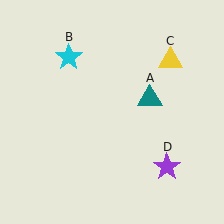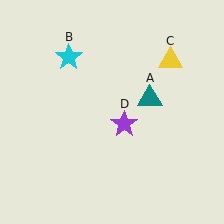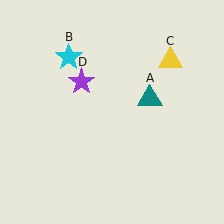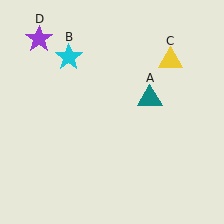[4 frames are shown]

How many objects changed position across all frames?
1 object changed position: purple star (object D).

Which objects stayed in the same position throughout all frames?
Teal triangle (object A) and cyan star (object B) and yellow triangle (object C) remained stationary.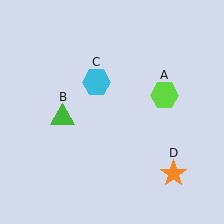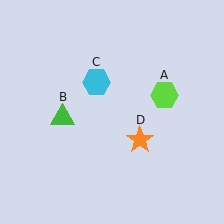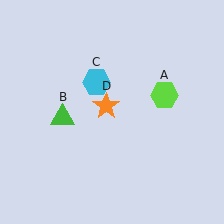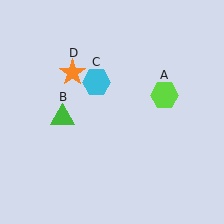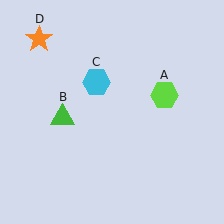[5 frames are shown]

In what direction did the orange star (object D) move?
The orange star (object D) moved up and to the left.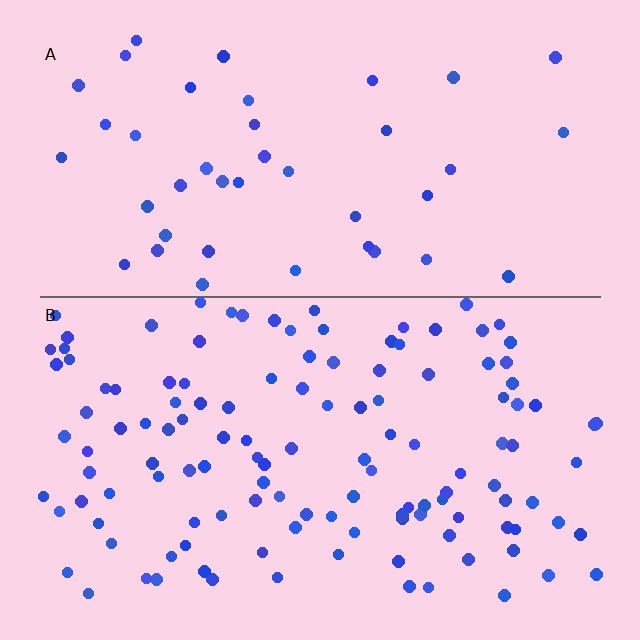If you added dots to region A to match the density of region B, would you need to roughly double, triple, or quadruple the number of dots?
Approximately triple.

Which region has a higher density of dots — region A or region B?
B (the bottom).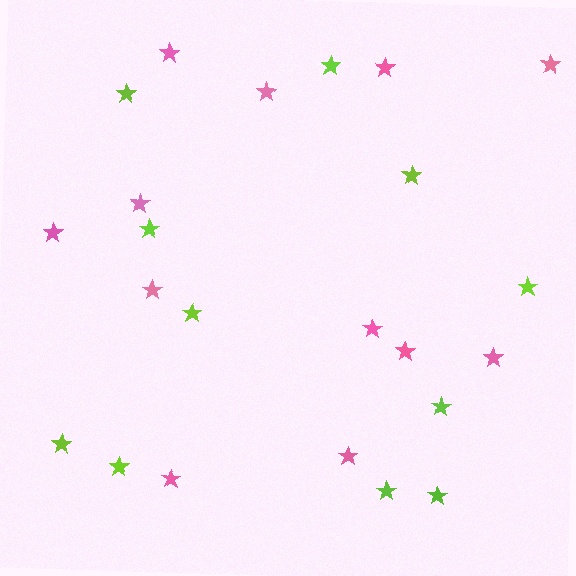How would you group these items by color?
There are 2 groups: one group of pink stars (12) and one group of lime stars (11).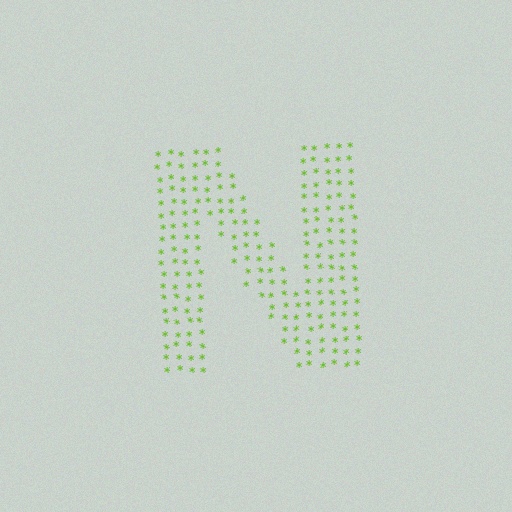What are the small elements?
The small elements are asterisks.